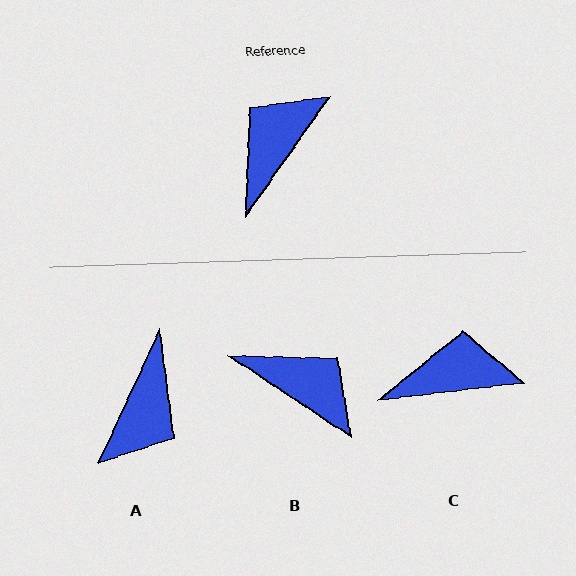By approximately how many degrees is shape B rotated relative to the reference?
Approximately 89 degrees clockwise.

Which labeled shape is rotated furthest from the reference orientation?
A, about 170 degrees away.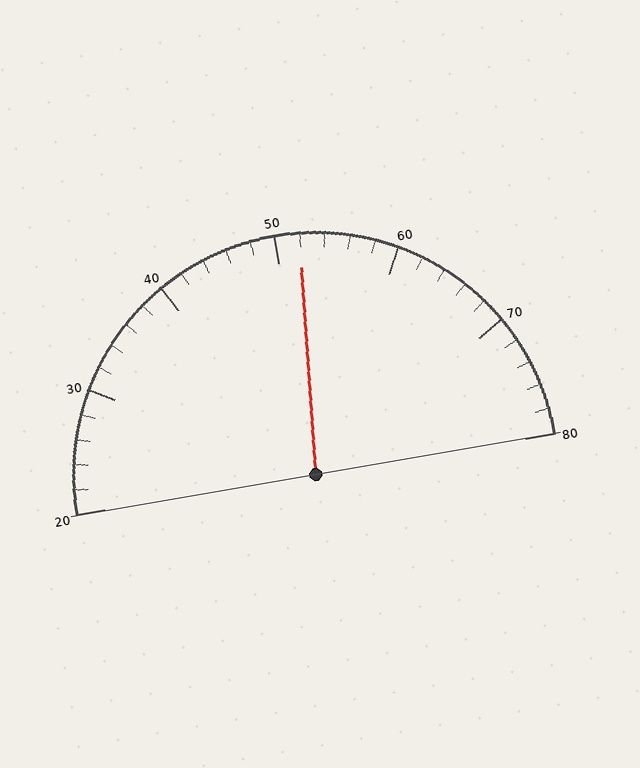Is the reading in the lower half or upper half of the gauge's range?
The reading is in the upper half of the range (20 to 80).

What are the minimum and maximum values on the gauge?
The gauge ranges from 20 to 80.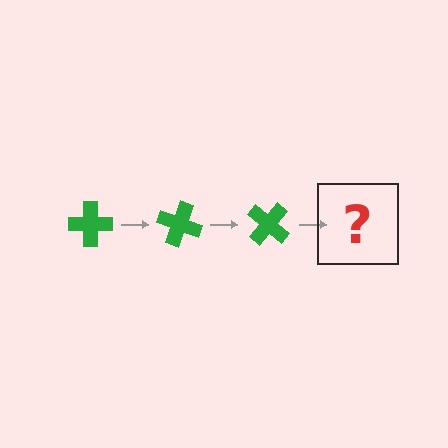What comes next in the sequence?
The next element should be a green cross rotated 60 degrees.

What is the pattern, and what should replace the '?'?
The pattern is that the cross rotates 20 degrees each step. The '?' should be a green cross rotated 60 degrees.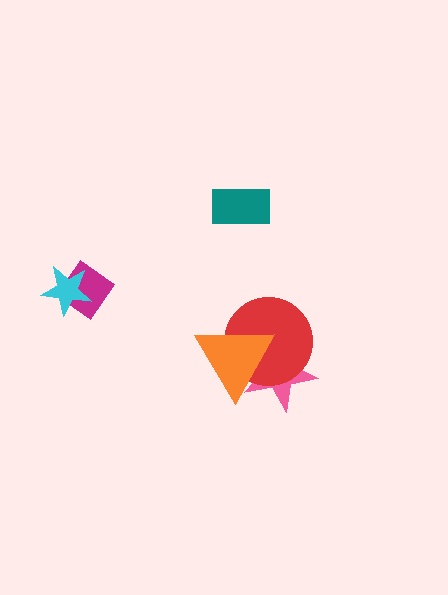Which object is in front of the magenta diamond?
The cyan star is in front of the magenta diamond.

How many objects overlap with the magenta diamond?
1 object overlaps with the magenta diamond.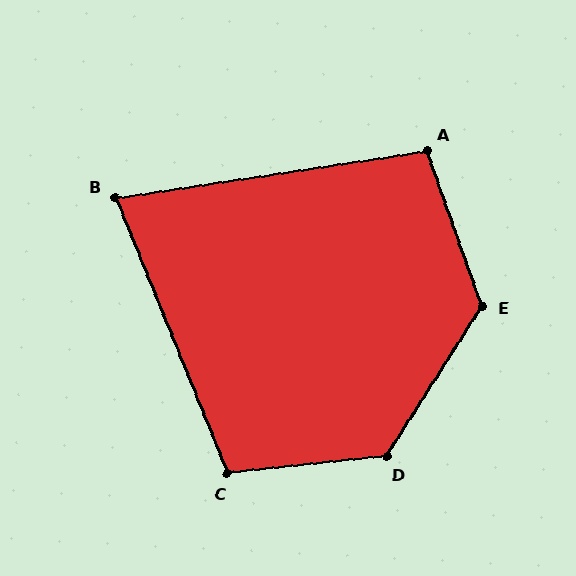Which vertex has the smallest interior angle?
B, at approximately 76 degrees.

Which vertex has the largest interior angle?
D, at approximately 129 degrees.